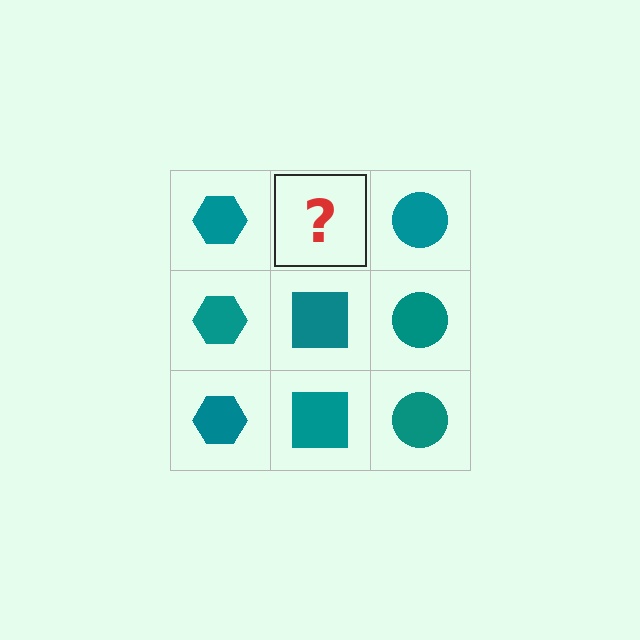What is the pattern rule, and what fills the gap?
The rule is that each column has a consistent shape. The gap should be filled with a teal square.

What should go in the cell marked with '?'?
The missing cell should contain a teal square.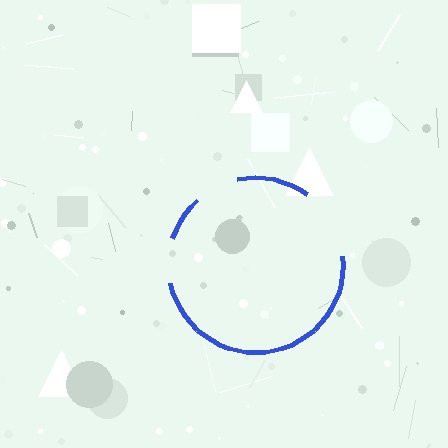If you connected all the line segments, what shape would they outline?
They would outline a circle.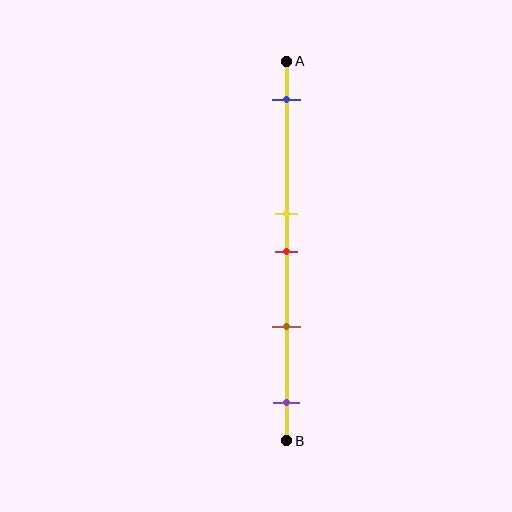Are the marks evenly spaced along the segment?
No, the marks are not evenly spaced.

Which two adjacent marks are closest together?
The yellow and red marks are the closest adjacent pair.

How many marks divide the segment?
There are 5 marks dividing the segment.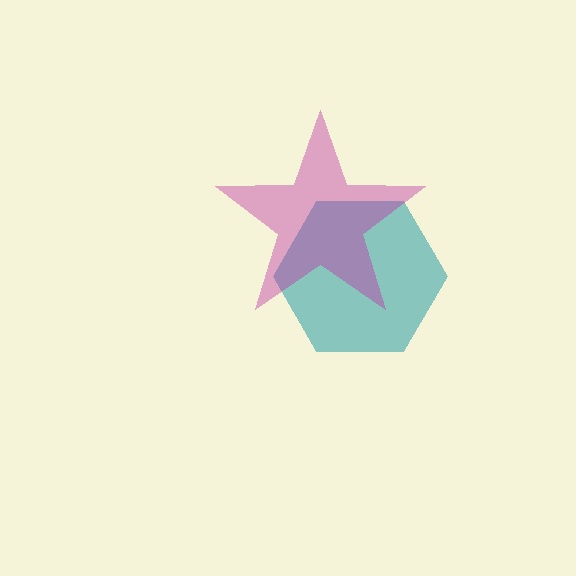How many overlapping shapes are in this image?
There are 2 overlapping shapes in the image.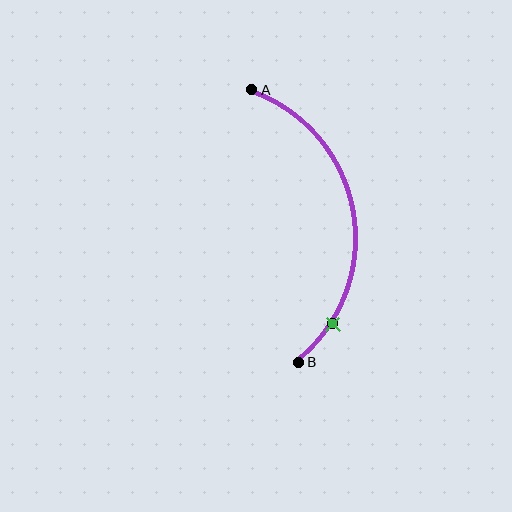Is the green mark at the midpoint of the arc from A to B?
No. The green mark lies on the arc but is closer to endpoint B. The arc midpoint would be at the point on the curve equidistant along the arc from both A and B.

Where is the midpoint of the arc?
The arc midpoint is the point on the curve farthest from the straight line joining A and B. It sits to the right of that line.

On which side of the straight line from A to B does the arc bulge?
The arc bulges to the right of the straight line connecting A and B.